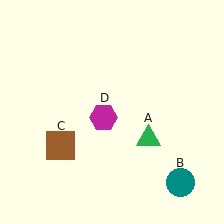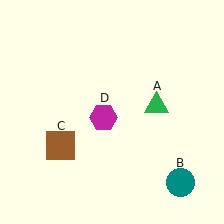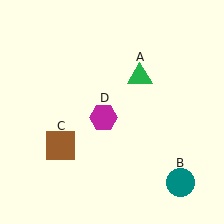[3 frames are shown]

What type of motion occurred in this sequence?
The green triangle (object A) rotated counterclockwise around the center of the scene.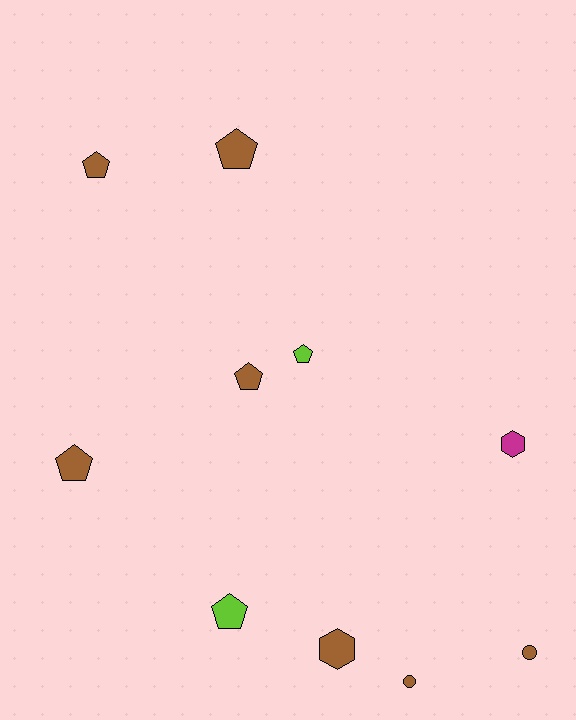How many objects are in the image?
There are 10 objects.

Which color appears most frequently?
Brown, with 7 objects.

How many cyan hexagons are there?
There are no cyan hexagons.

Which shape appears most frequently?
Pentagon, with 6 objects.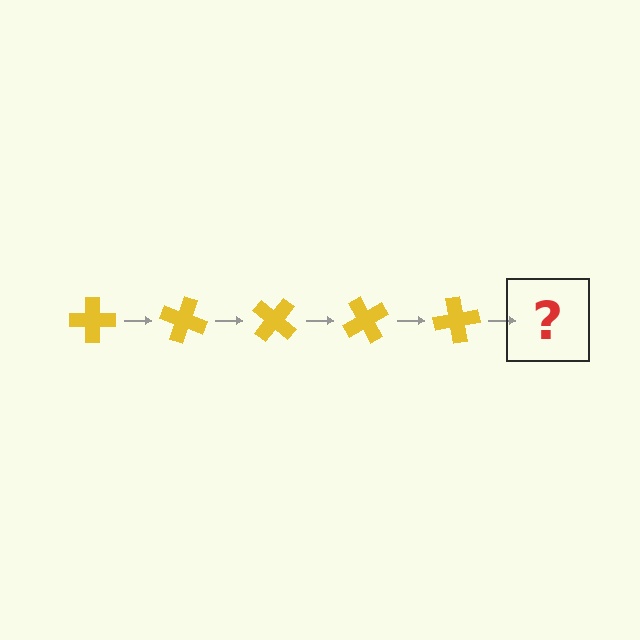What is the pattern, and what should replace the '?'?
The pattern is that the cross rotates 20 degrees each step. The '?' should be a yellow cross rotated 100 degrees.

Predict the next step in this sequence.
The next step is a yellow cross rotated 100 degrees.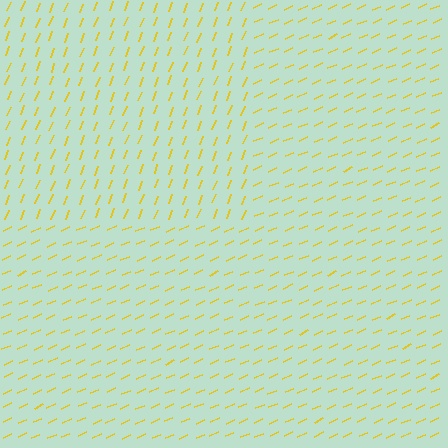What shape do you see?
I see a rectangle.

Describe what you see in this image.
The image is filled with small yellow line segments. A rectangle region in the image has lines oriented differently from the surrounding lines, creating a visible texture boundary.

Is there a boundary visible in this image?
Yes, there is a texture boundary formed by a change in line orientation.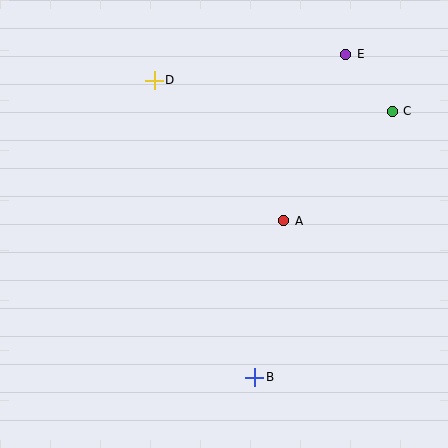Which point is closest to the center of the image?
Point A at (284, 221) is closest to the center.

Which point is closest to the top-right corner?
Point E is closest to the top-right corner.